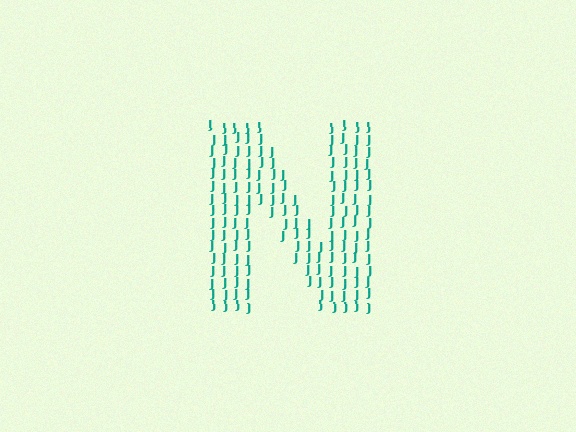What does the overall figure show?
The overall figure shows the letter N.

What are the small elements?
The small elements are letter J's.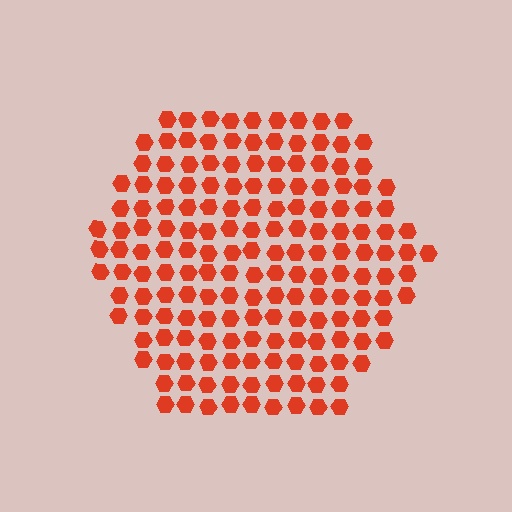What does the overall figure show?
The overall figure shows a hexagon.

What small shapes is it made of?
It is made of small hexagons.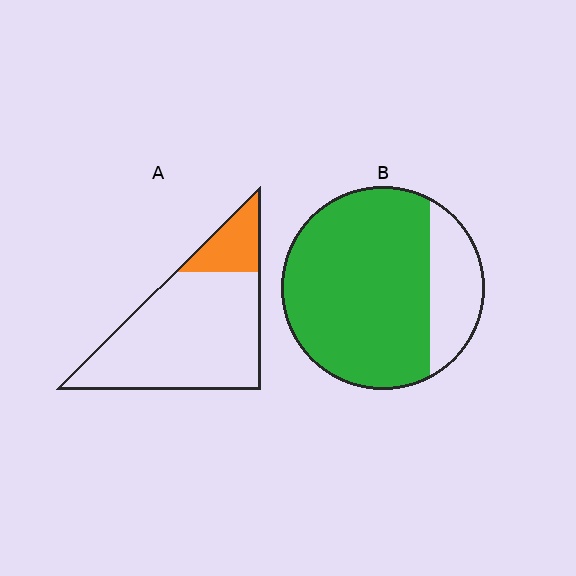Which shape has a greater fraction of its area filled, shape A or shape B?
Shape B.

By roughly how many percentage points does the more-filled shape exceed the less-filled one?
By roughly 60 percentage points (B over A).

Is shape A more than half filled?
No.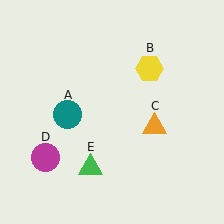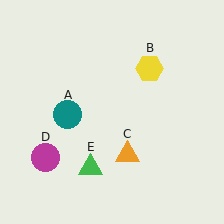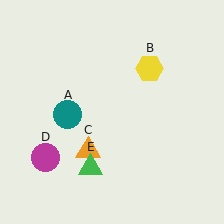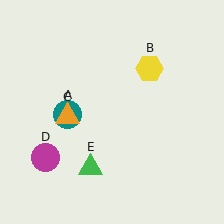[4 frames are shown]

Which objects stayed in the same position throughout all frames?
Teal circle (object A) and yellow hexagon (object B) and magenta circle (object D) and green triangle (object E) remained stationary.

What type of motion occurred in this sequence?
The orange triangle (object C) rotated clockwise around the center of the scene.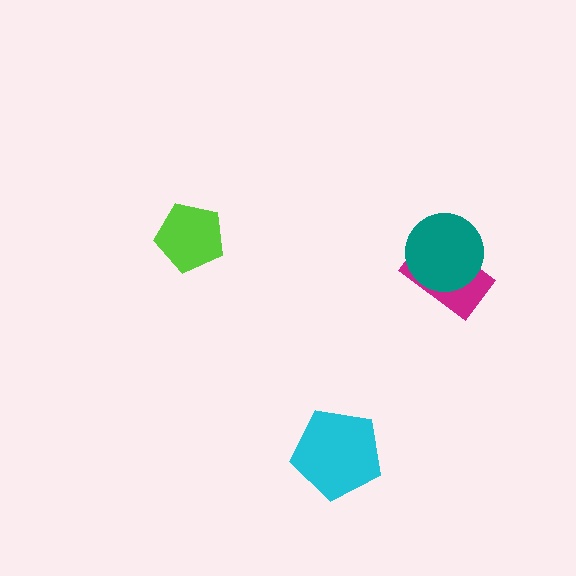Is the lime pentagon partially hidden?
No, no other shape covers it.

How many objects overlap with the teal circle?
1 object overlaps with the teal circle.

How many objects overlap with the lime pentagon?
0 objects overlap with the lime pentagon.